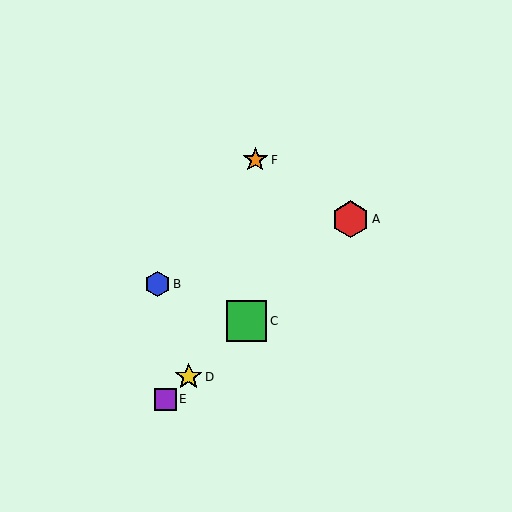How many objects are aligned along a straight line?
4 objects (A, C, D, E) are aligned along a straight line.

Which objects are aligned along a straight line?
Objects A, C, D, E are aligned along a straight line.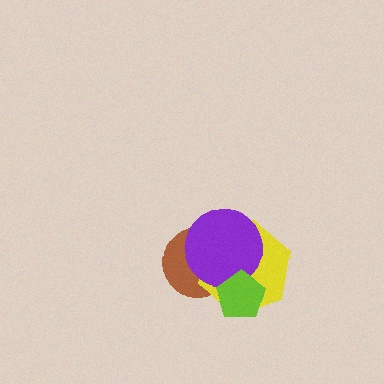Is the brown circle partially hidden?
Yes, it is partially covered by another shape.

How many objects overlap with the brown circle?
3 objects overlap with the brown circle.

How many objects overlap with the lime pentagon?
3 objects overlap with the lime pentagon.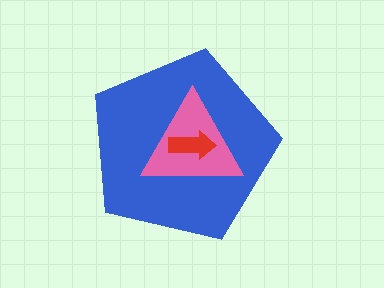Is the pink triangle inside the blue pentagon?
Yes.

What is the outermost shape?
The blue pentagon.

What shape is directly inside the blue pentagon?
The pink triangle.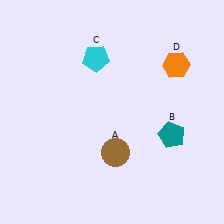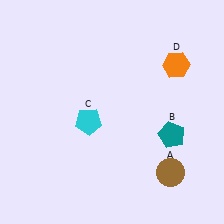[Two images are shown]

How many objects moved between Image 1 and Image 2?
2 objects moved between the two images.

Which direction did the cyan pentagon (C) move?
The cyan pentagon (C) moved down.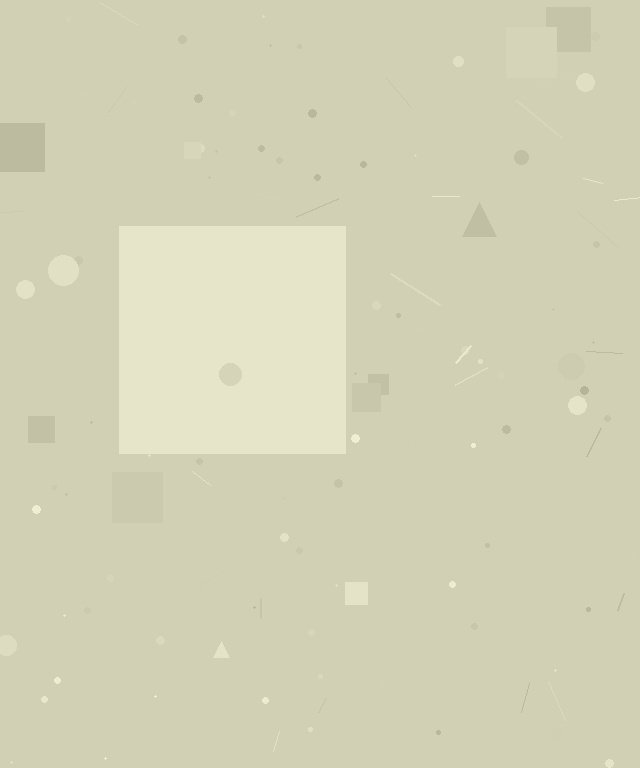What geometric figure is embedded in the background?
A square is embedded in the background.